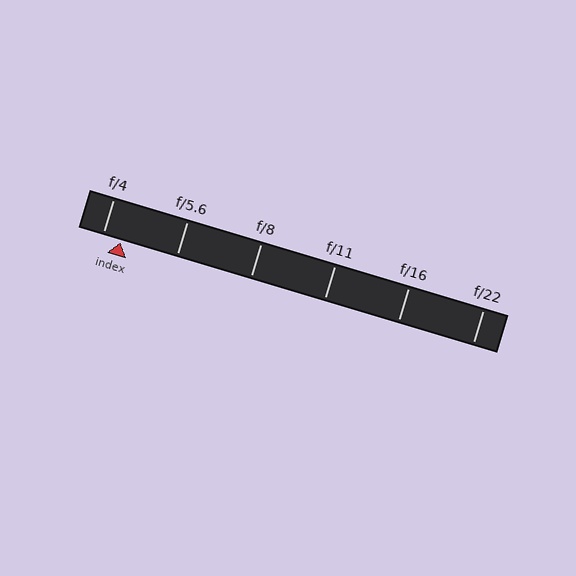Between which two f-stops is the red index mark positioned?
The index mark is between f/4 and f/5.6.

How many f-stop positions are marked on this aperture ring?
There are 6 f-stop positions marked.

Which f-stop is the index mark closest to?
The index mark is closest to f/4.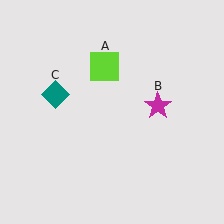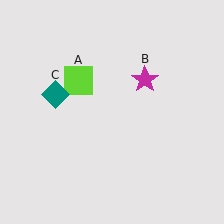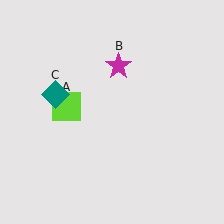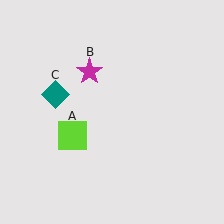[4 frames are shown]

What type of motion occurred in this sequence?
The lime square (object A), magenta star (object B) rotated counterclockwise around the center of the scene.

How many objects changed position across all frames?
2 objects changed position: lime square (object A), magenta star (object B).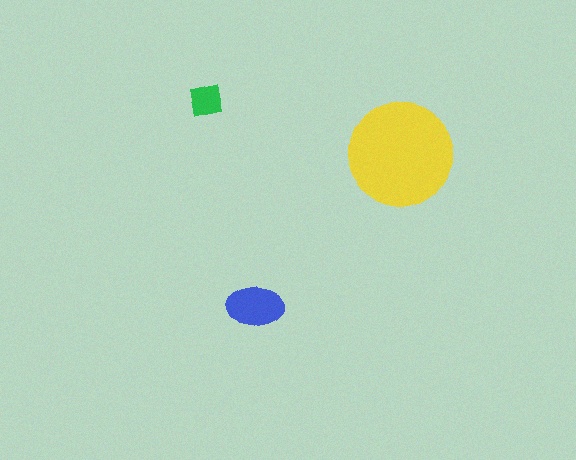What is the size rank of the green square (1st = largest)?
3rd.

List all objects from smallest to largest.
The green square, the blue ellipse, the yellow circle.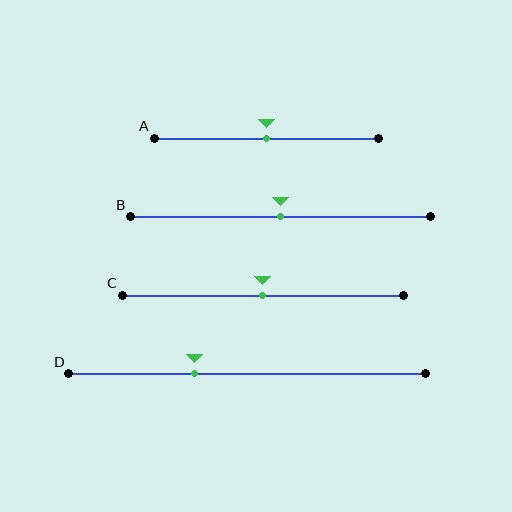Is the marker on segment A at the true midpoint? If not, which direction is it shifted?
Yes, the marker on segment A is at the true midpoint.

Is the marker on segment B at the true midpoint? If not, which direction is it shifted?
Yes, the marker on segment B is at the true midpoint.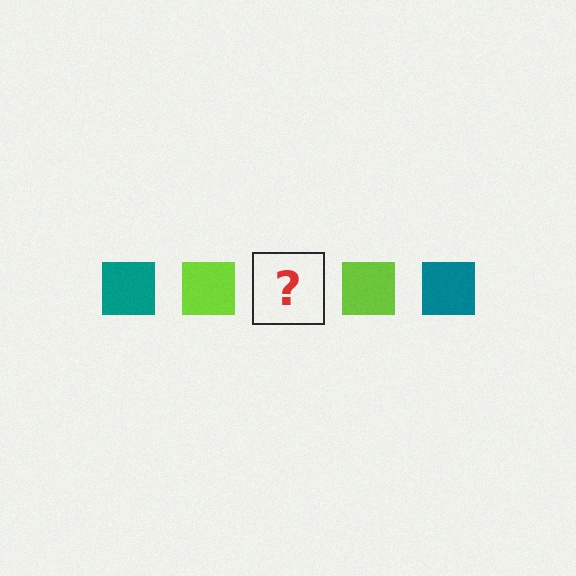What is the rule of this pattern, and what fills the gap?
The rule is that the pattern cycles through teal, lime squares. The gap should be filled with a teal square.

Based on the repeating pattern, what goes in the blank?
The blank should be a teal square.